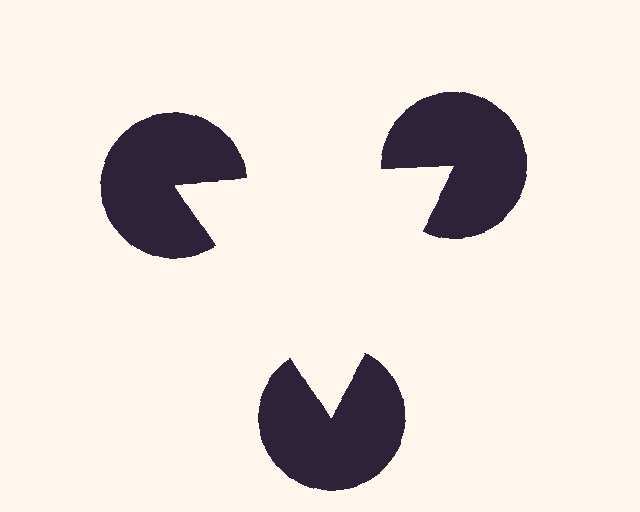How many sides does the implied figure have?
3 sides.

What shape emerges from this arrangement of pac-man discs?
An illusory triangle — its edges are inferred from the aligned wedge cuts in the pac-man discs, not physically drawn.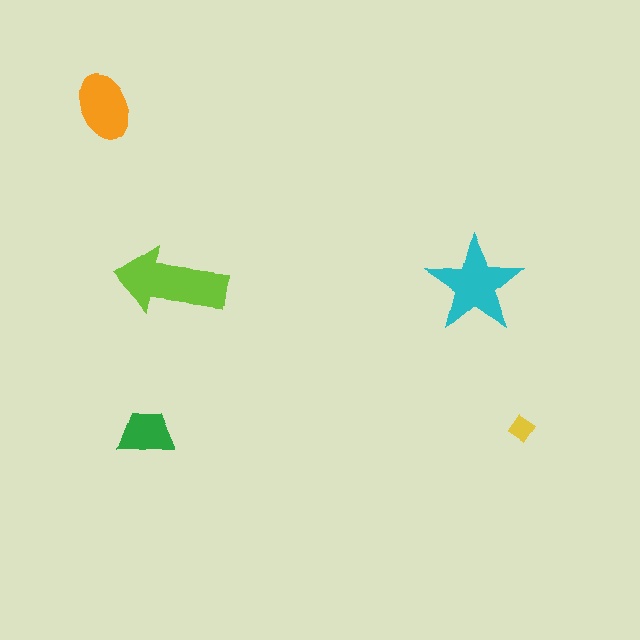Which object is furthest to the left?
The orange ellipse is leftmost.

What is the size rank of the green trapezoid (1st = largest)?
4th.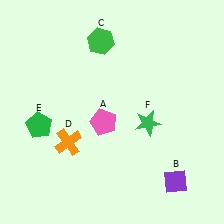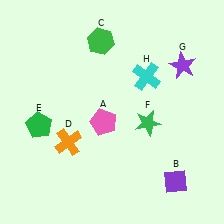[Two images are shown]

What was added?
A purple star (G), a cyan cross (H) were added in Image 2.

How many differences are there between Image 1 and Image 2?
There are 2 differences between the two images.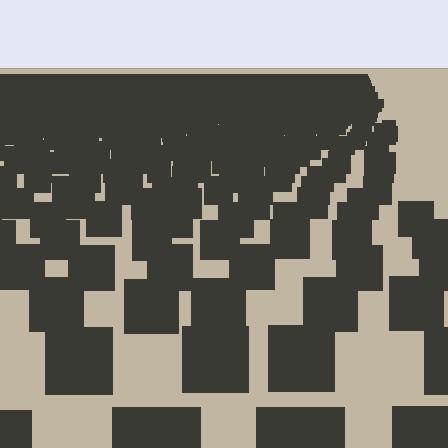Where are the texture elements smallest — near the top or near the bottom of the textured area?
Near the top.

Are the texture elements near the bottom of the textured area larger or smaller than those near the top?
Larger. Near the bottom, elements are closer to the viewer and appear at a bigger on-screen size.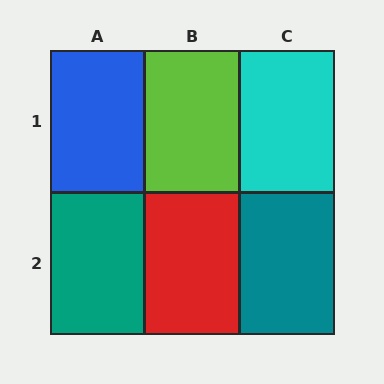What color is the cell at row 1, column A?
Blue.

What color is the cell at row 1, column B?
Lime.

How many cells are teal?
2 cells are teal.